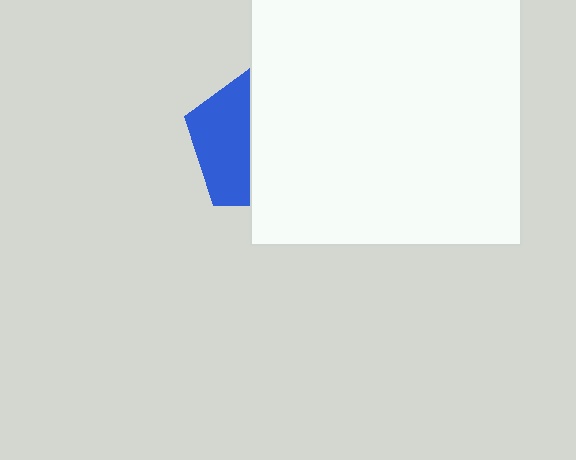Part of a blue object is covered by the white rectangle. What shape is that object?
It is a pentagon.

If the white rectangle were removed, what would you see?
You would see the complete blue pentagon.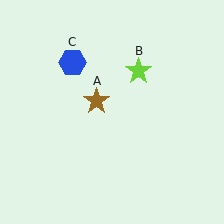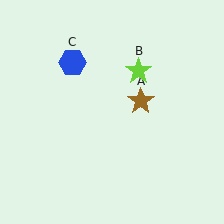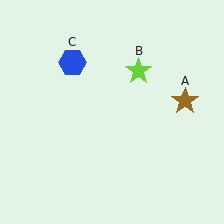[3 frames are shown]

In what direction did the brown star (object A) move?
The brown star (object A) moved right.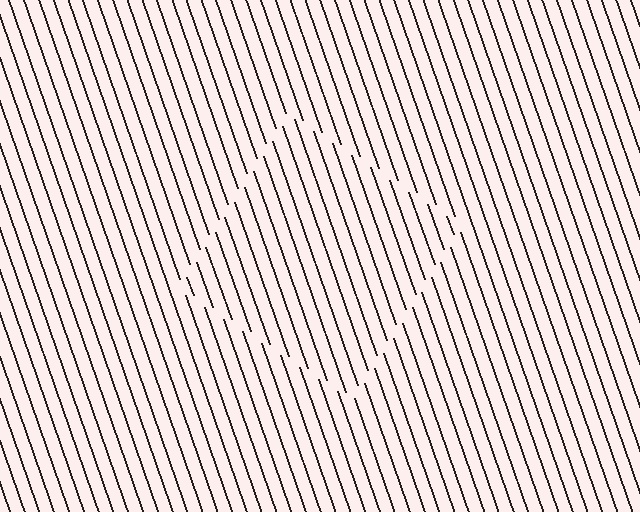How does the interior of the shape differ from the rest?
The interior of the shape contains the same grating, shifted by half a period — the contour is defined by the phase discontinuity where line-ends from the inner and outer gratings abut.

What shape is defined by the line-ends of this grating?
An illusory square. The interior of the shape contains the same grating, shifted by half a period — the contour is defined by the phase discontinuity where line-ends from the inner and outer gratings abut.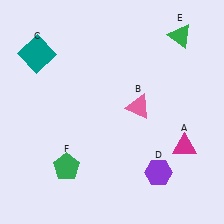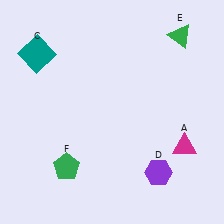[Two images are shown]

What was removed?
The pink triangle (B) was removed in Image 2.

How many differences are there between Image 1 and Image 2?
There is 1 difference between the two images.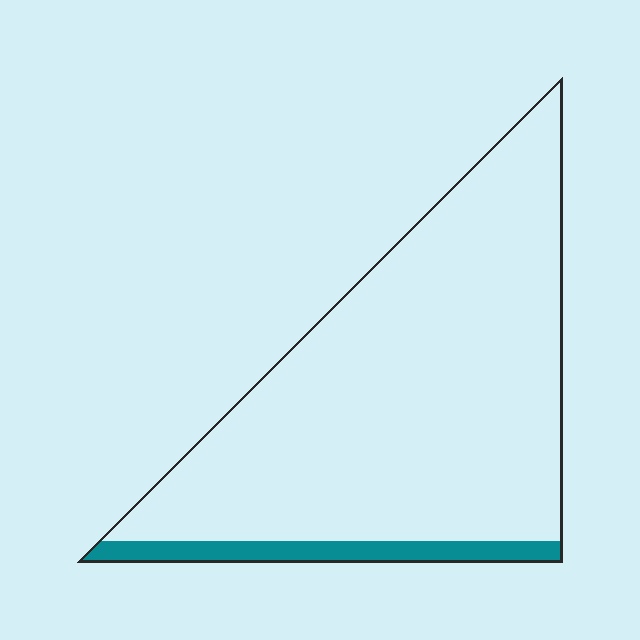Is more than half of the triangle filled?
No.